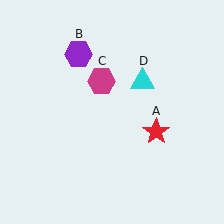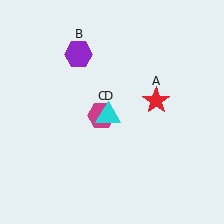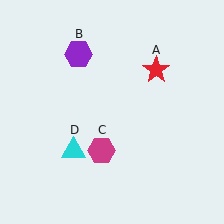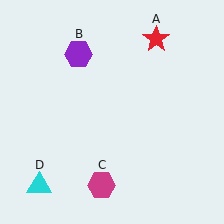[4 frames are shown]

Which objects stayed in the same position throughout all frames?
Purple hexagon (object B) remained stationary.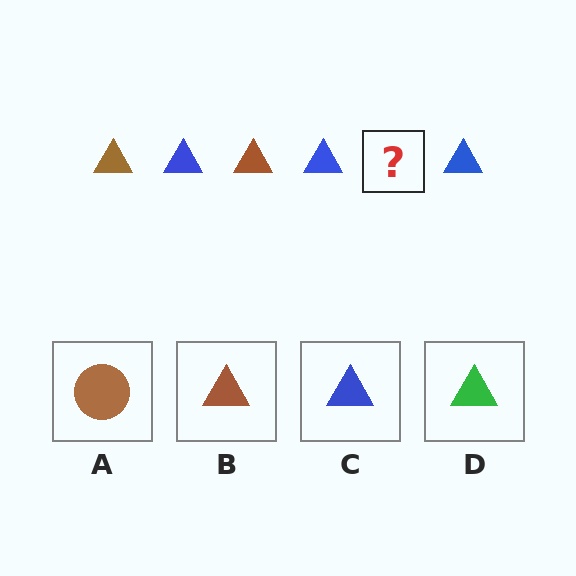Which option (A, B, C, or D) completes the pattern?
B.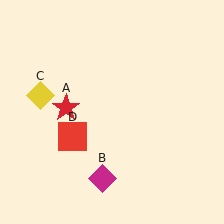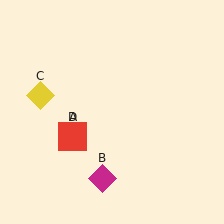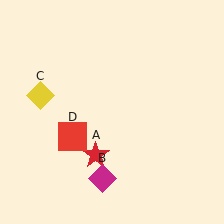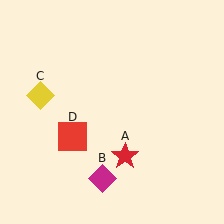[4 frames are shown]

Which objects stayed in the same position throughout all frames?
Magenta diamond (object B) and yellow diamond (object C) and red square (object D) remained stationary.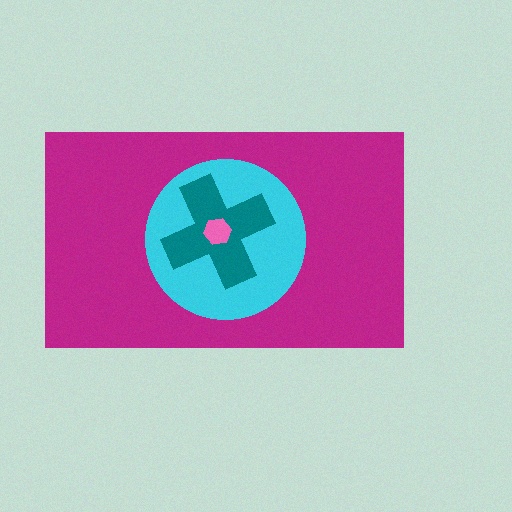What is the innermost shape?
The pink hexagon.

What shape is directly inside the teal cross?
The pink hexagon.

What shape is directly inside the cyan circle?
The teal cross.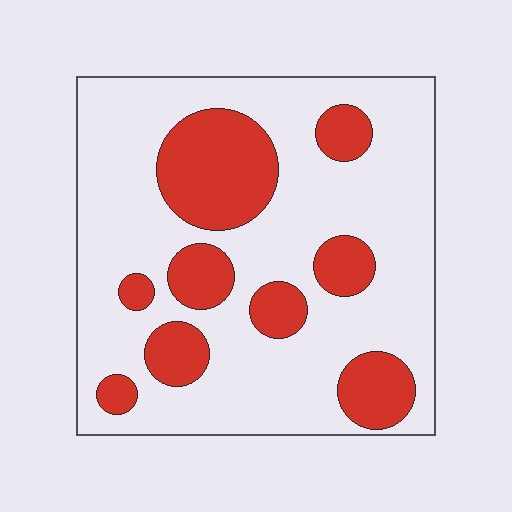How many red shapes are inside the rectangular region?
9.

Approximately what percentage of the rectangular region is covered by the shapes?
Approximately 25%.